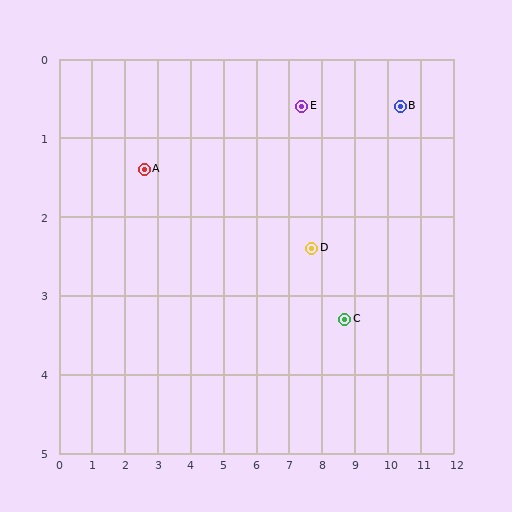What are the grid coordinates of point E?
Point E is at approximately (7.4, 0.6).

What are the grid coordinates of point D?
Point D is at approximately (7.7, 2.4).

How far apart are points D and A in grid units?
Points D and A are about 5.2 grid units apart.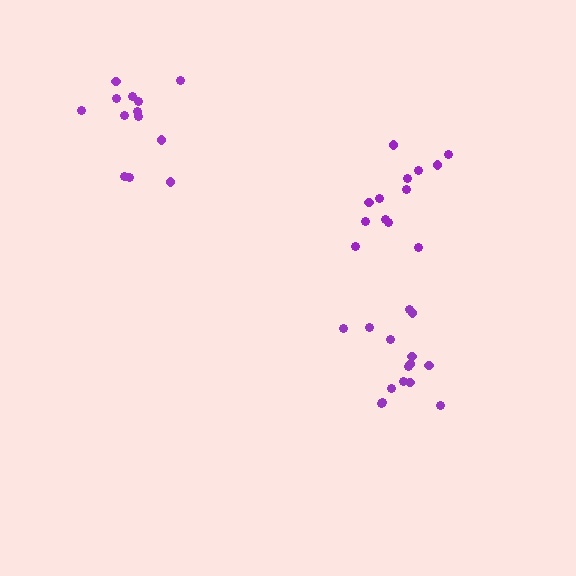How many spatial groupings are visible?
There are 3 spatial groupings.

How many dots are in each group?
Group 1: 13 dots, Group 2: 15 dots, Group 3: 13 dots (41 total).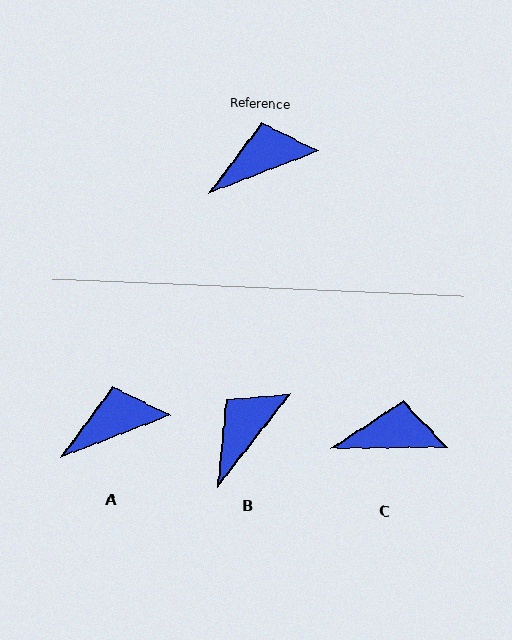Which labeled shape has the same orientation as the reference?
A.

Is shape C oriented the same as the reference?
No, it is off by about 21 degrees.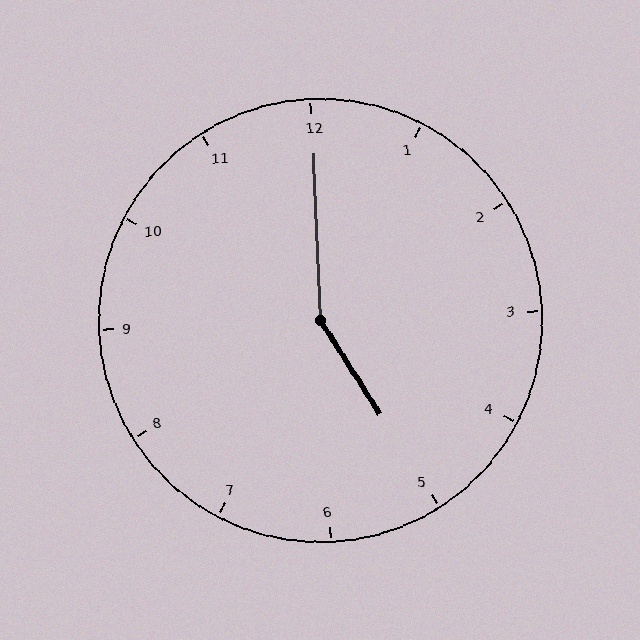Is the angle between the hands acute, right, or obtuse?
It is obtuse.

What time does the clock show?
5:00.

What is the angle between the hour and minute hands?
Approximately 150 degrees.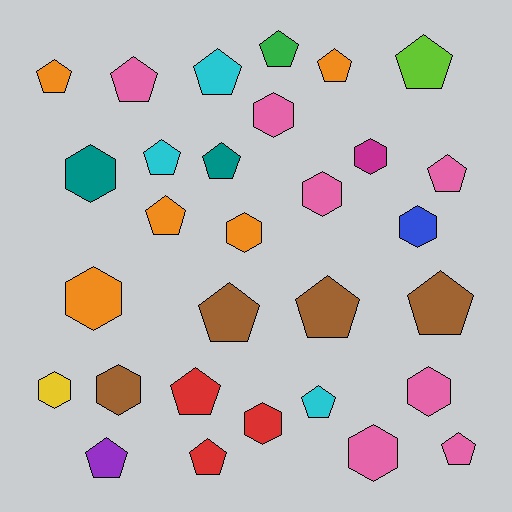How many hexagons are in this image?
There are 12 hexagons.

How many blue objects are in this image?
There is 1 blue object.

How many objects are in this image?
There are 30 objects.